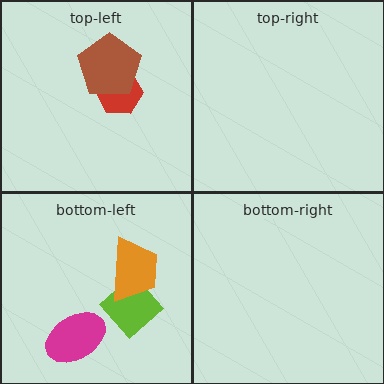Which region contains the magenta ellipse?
The bottom-left region.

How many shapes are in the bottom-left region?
3.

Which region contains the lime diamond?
The bottom-left region.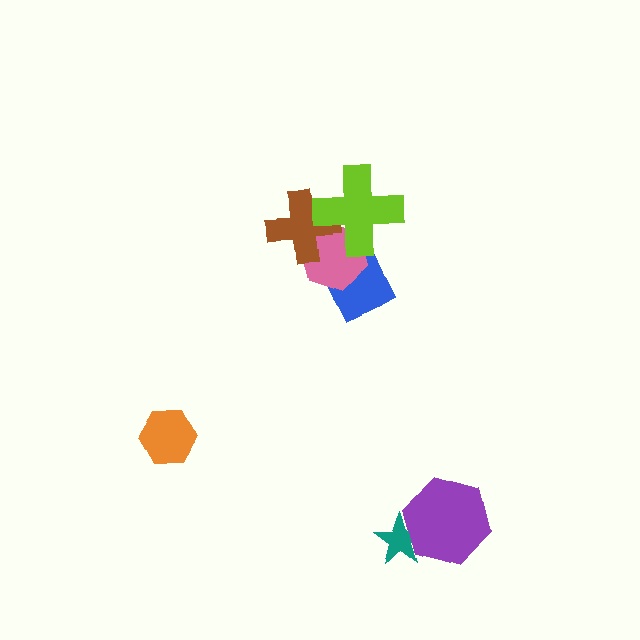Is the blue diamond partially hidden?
Yes, it is partially covered by another shape.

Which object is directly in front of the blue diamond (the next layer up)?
The pink hexagon is directly in front of the blue diamond.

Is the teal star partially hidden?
Yes, it is partially covered by another shape.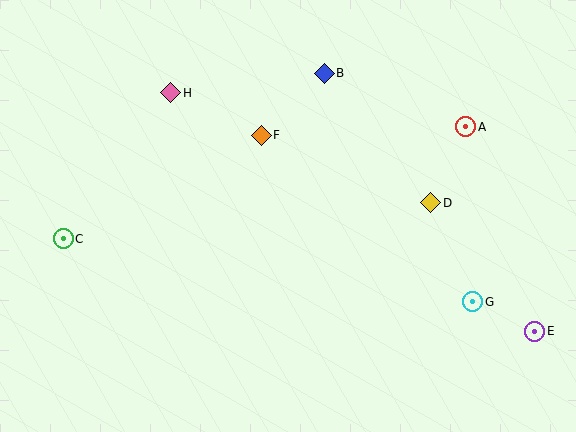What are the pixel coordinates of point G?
Point G is at (473, 302).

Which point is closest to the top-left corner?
Point H is closest to the top-left corner.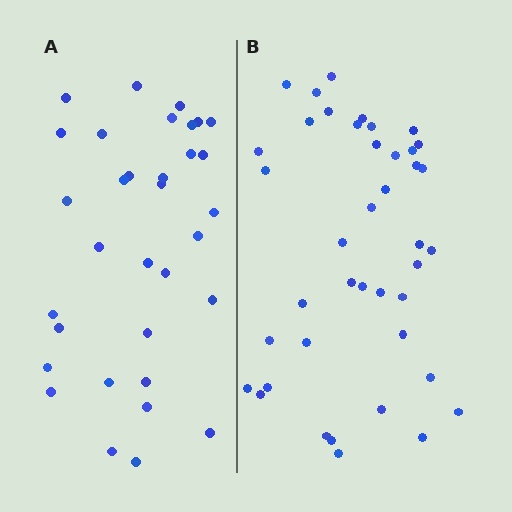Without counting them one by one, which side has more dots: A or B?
Region B (the right region) has more dots.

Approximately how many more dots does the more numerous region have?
Region B has roughly 8 or so more dots than region A.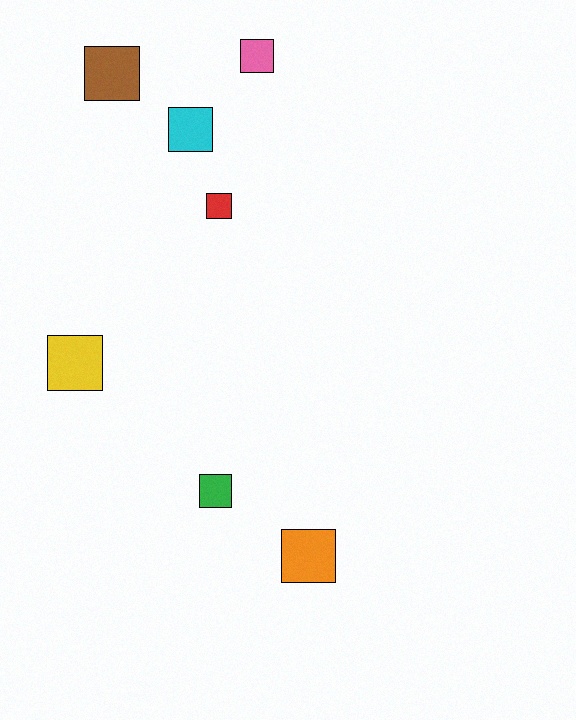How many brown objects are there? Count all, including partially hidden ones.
There is 1 brown object.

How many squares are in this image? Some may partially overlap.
There are 7 squares.